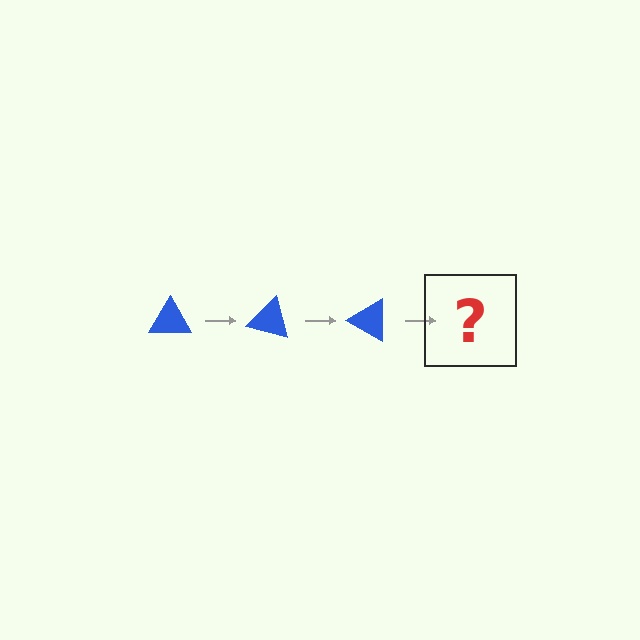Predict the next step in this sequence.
The next step is a blue triangle rotated 45 degrees.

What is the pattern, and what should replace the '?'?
The pattern is that the triangle rotates 15 degrees each step. The '?' should be a blue triangle rotated 45 degrees.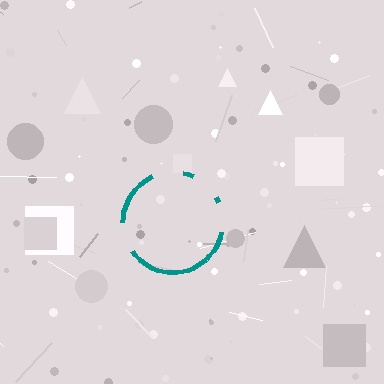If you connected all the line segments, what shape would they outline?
They would outline a circle.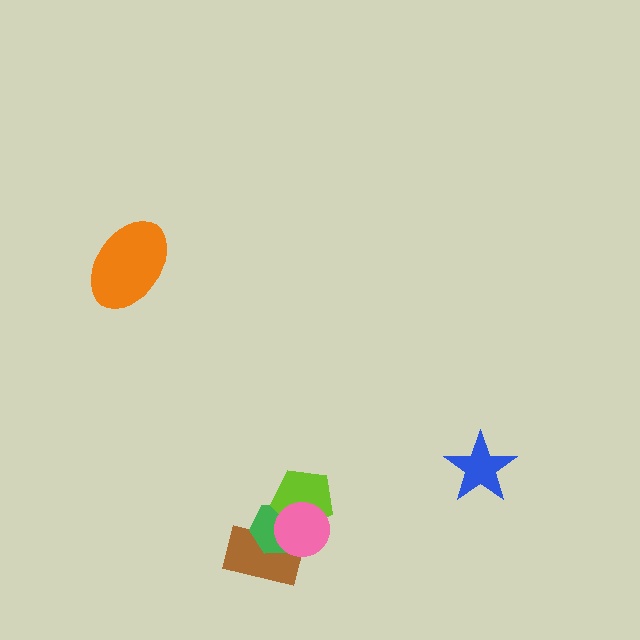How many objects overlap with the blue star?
0 objects overlap with the blue star.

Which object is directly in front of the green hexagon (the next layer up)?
The lime pentagon is directly in front of the green hexagon.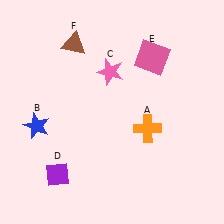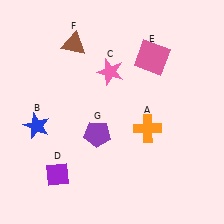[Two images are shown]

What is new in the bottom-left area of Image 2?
A purple pentagon (G) was added in the bottom-left area of Image 2.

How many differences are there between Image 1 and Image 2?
There is 1 difference between the two images.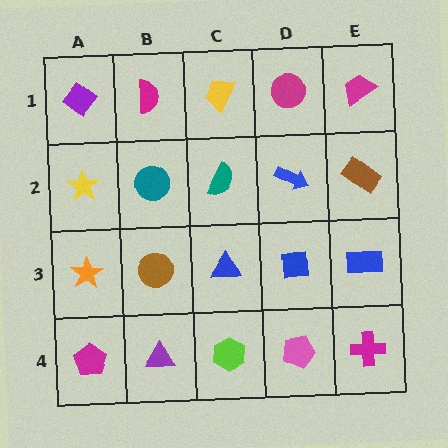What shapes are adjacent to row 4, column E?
A blue rectangle (row 3, column E), a pink pentagon (row 4, column D).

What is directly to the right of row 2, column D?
A brown rectangle.